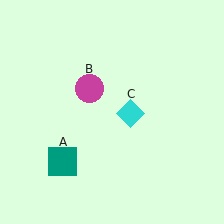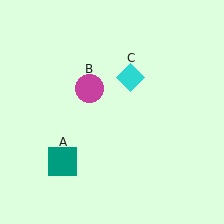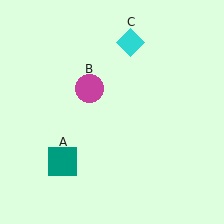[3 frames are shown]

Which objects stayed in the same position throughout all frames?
Teal square (object A) and magenta circle (object B) remained stationary.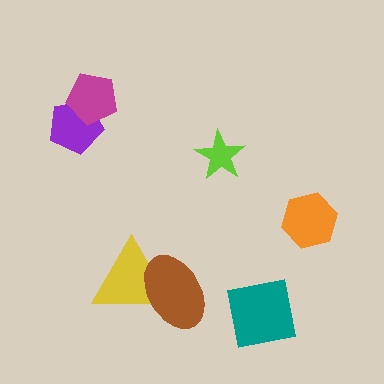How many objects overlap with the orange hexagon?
0 objects overlap with the orange hexagon.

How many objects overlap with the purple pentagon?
1 object overlaps with the purple pentagon.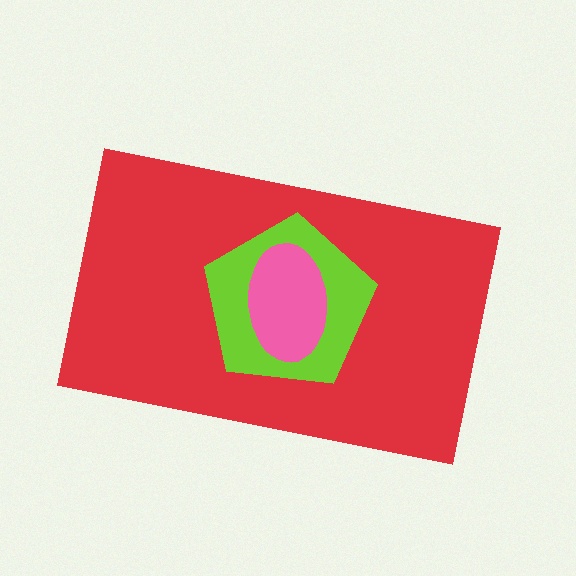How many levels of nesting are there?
3.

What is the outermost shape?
The red rectangle.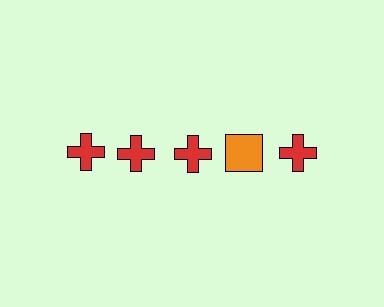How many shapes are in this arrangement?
There are 5 shapes arranged in a grid pattern.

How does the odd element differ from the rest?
It differs in both color (orange instead of red) and shape (square instead of cross).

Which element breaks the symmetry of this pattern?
The orange square in the top row, second from right column breaks the symmetry. All other shapes are red crosses.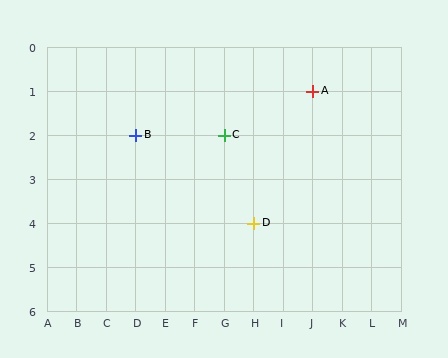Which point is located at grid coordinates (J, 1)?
Point A is at (J, 1).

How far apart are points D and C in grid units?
Points D and C are 1 column and 2 rows apart (about 2.2 grid units diagonally).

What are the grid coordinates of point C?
Point C is at grid coordinates (G, 2).